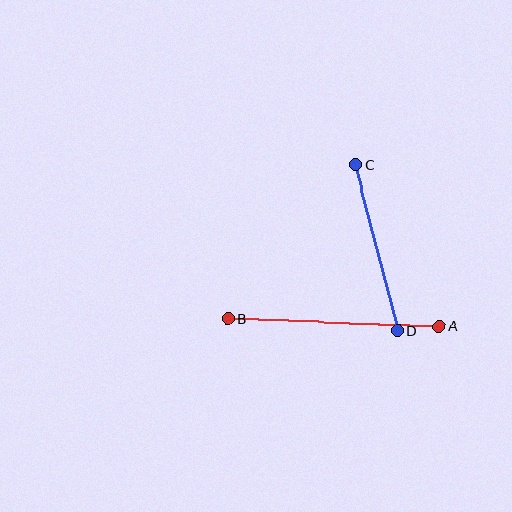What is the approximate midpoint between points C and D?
The midpoint is at approximately (377, 248) pixels.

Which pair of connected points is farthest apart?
Points A and B are farthest apart.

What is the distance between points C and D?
The distance is approximately 172 pixels.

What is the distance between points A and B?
The distance is approximately 212 pixels.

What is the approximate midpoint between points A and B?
The midpoint is at approximately (334, 323) pixels.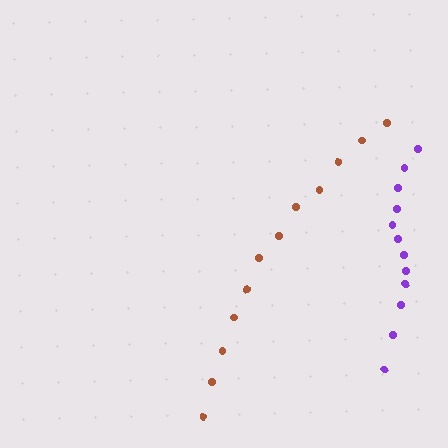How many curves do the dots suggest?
There are 2 distinct paths.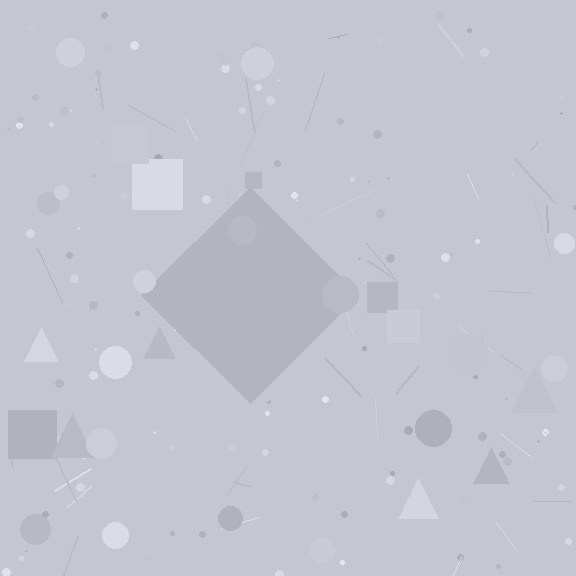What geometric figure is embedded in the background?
A diamond is embedded in the background.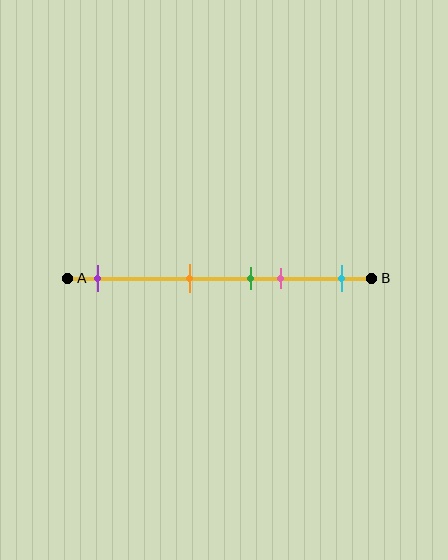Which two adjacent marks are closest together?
The green and pink marks are the closest adjacent pair.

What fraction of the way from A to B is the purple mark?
The purple mark is approximately 10% (0.1) of the way from A to B.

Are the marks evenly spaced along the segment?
No, the marks are not evenly spaced.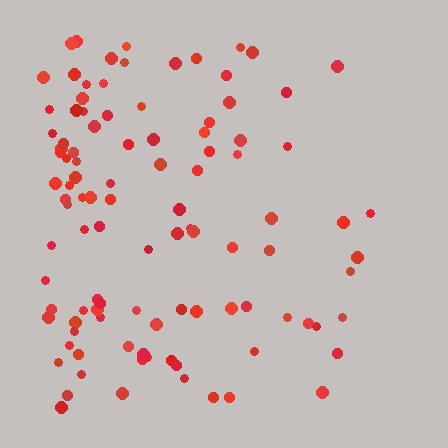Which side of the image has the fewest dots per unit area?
The right.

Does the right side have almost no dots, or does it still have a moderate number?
Still a moderate number, just noticeably fewer than the left.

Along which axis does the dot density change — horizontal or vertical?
Horizontal.